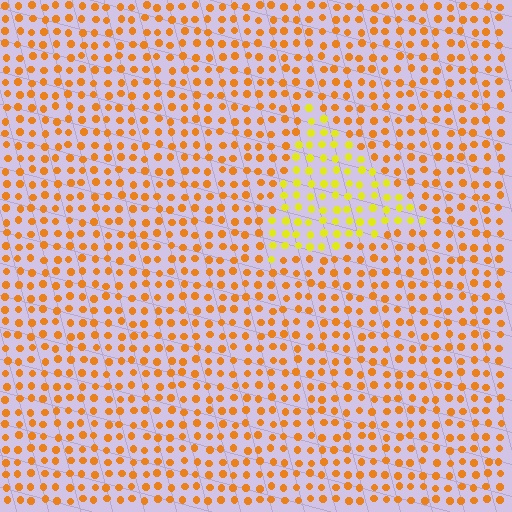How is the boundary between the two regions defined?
The boundary is defined purely by a slight shift in hue (about 33 degrees). Spacing, size, and orientation are identical on both sides.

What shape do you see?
I see a triangle.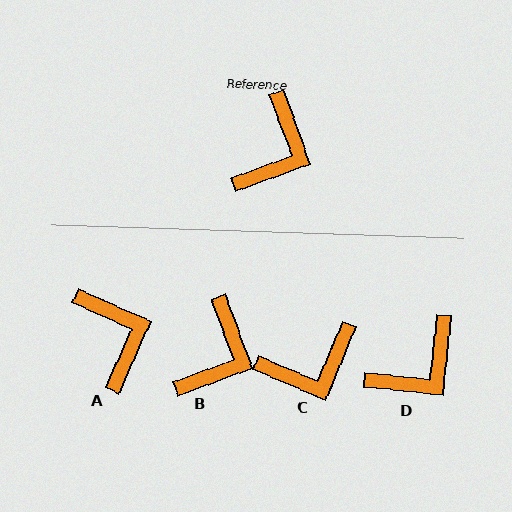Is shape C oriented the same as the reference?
No, it is off by about 43 degrees.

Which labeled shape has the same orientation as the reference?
B.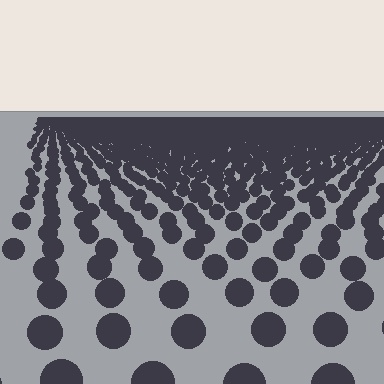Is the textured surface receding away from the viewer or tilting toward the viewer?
The surface is receding away from the viewer. Texture elements get smaller and denser toward the top.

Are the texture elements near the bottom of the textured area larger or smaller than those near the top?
Larger. Near the bottom, elements are closer to the viewer and appear at a bigger on-screen size.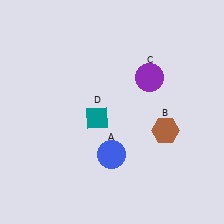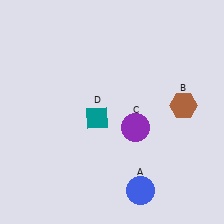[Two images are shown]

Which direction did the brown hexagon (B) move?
The brown hexagon (B) moved up.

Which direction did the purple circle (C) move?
The purple circle (C) moved down.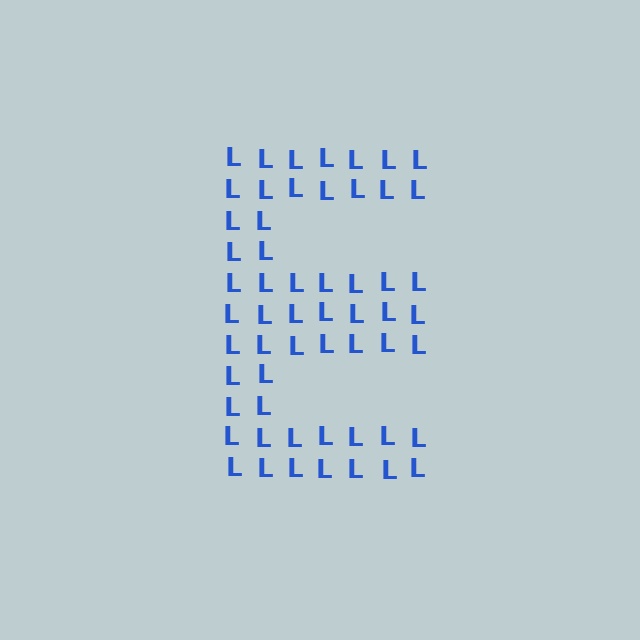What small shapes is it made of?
It is made of small letter L's.